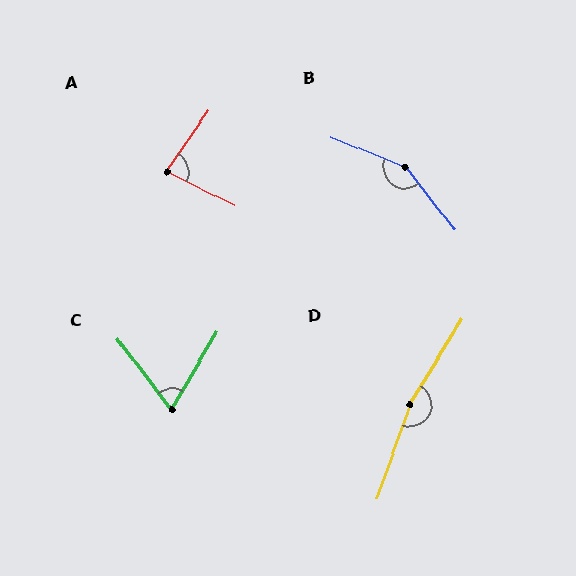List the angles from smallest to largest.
C (68°), A (81°), B (150°), D (168°).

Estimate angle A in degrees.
Approximately 81 degrees.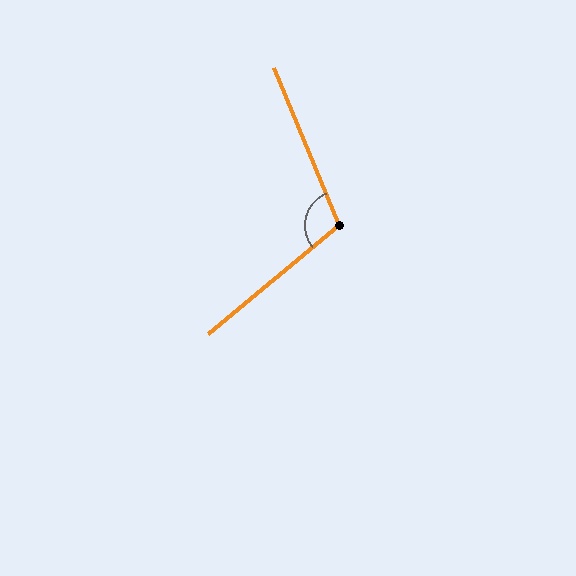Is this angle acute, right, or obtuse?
It is obtuse.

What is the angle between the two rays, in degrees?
Approximately 107 degrees.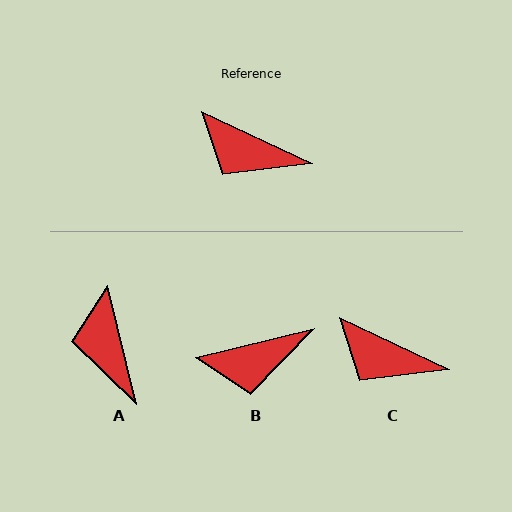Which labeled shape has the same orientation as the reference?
C.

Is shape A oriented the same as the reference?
No, it is off by about 51 degrees.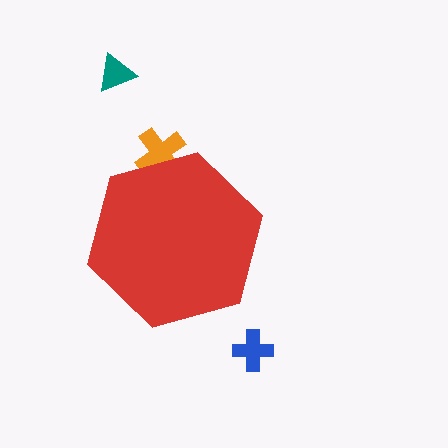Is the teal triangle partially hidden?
No, the teal triangle is fully visible.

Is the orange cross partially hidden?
Yes, the orange cross is partially hidden behind the red hexagon.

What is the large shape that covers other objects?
A red hexagon.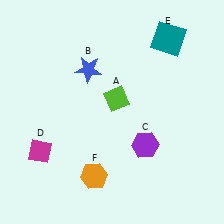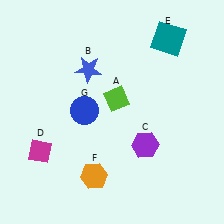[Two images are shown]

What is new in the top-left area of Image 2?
A blue circle (G) was added in the top-left area of Image 2.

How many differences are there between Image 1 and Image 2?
There is 1 difference between the two images.